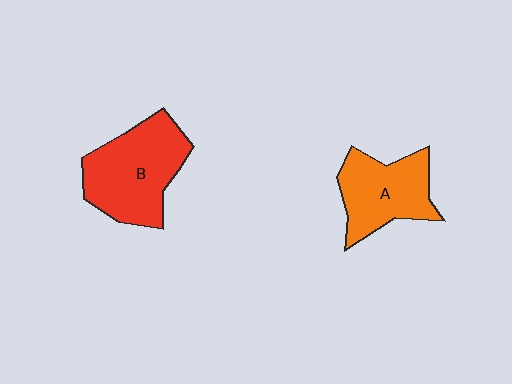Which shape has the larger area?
Shape B (red).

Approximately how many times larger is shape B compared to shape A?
Approximately 1.3 times.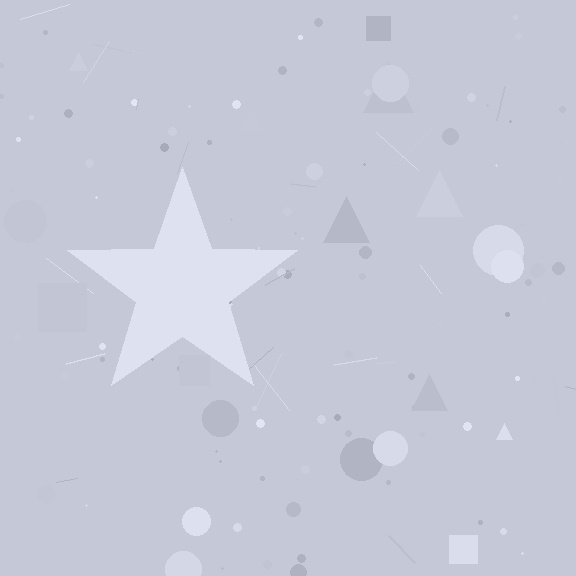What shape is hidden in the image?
A star is hidden in the image.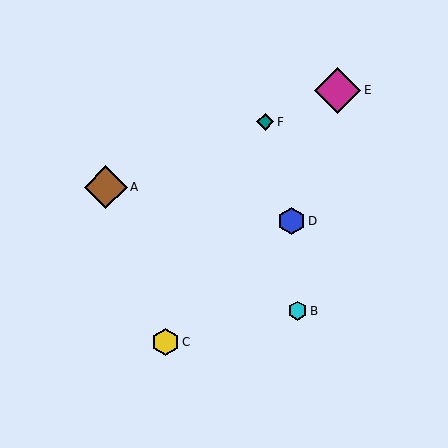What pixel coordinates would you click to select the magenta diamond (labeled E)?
Click at (338, 90) to select the magenta diamond E.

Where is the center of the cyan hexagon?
The center of the cyan hexagon is at (298, 311).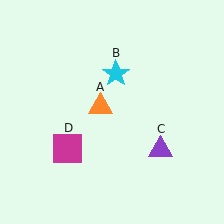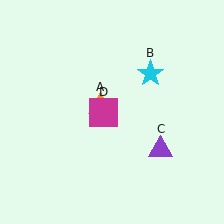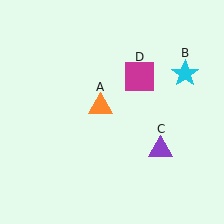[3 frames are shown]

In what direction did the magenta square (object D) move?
The magenta square (object D) moved up and to the right.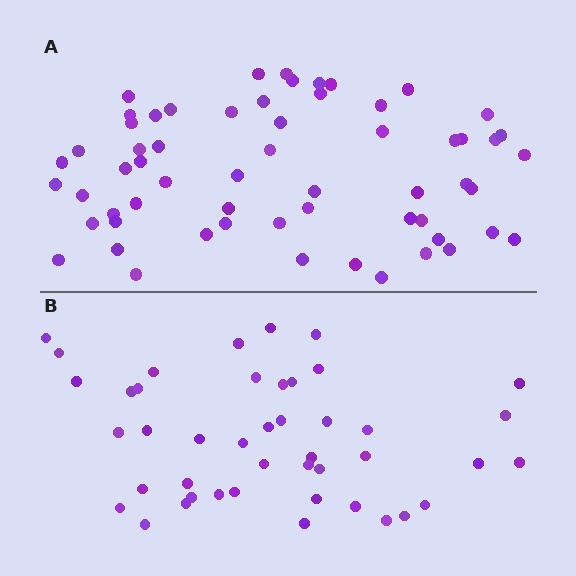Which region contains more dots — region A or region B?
Region A (the top region) has more dots.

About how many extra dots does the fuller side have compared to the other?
Region A has approximately 15 more dots than region B.